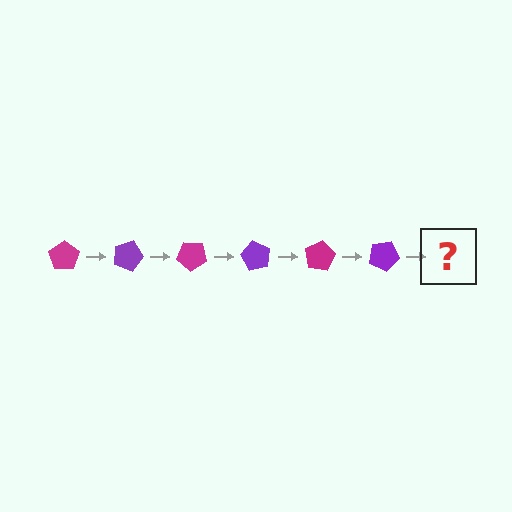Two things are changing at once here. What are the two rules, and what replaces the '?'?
The two rules are that it rotates 20 degrees each step and the color cycles through magenta and purple. The '?' should be a magenta pentagon, rotated 120 degrees from the start.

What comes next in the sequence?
The next element should be a magenta pentagon, rotated 120 degrees from the start.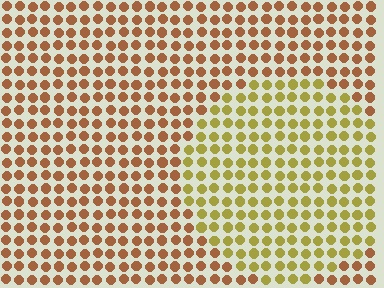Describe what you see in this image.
The image is filled with small brown elements in a uniform arrangement. A circle-shaped region is visible where the elements are tinted to a slightly different hue, forming a subtle color boundary.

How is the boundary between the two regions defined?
The boundary is defined purely by a slight shift in hue (about 37 degrees). Spacing, size, and orientation are identical on both sides.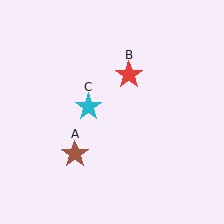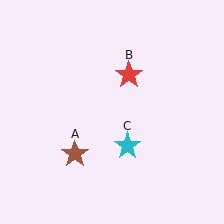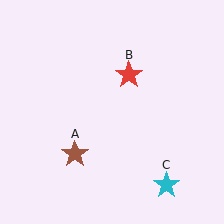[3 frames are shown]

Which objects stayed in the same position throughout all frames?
Brown star (object A) and red star (object B) remained stationary.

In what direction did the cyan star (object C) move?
The cyan star (object C) moved down and to the right.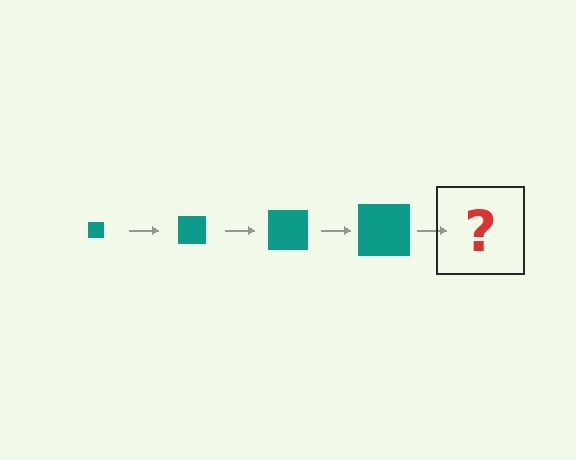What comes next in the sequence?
The next element should be a teal square, larger than the previous one.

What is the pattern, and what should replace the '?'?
The pattern is that the square gets progressively larger each step. The '?' should be a teal square, larger than the previous one.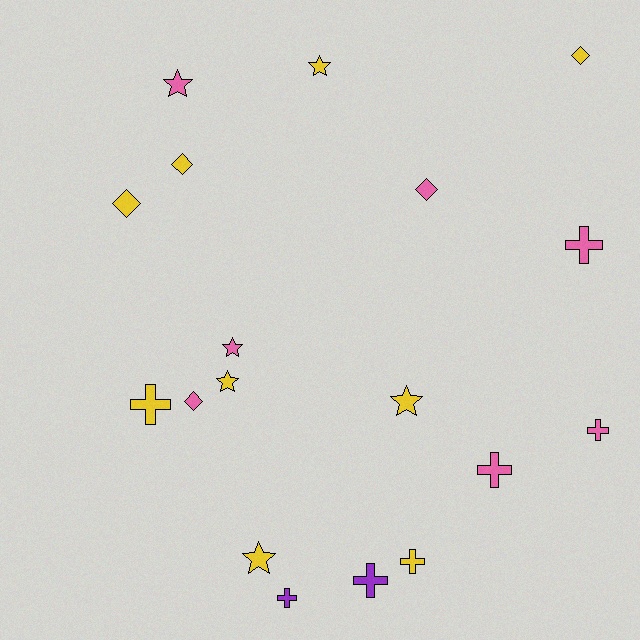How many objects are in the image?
There are 18 objects.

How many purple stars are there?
There are no purple stars.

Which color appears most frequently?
Yellow, with 9 objects.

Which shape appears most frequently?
Cross, with 7 objects.